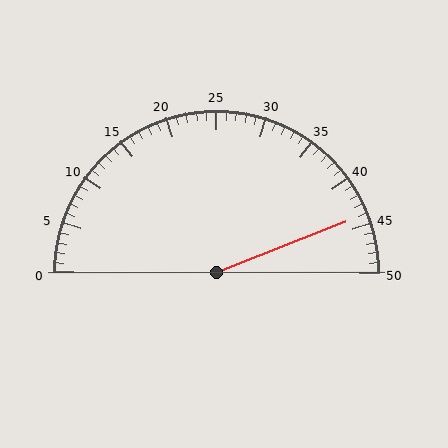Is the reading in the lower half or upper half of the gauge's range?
The reading is in the upper half of the range (0 to 50).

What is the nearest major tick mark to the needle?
The nearest major tick mark is 45.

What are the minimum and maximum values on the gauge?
The gauge ranges from 0 to 50.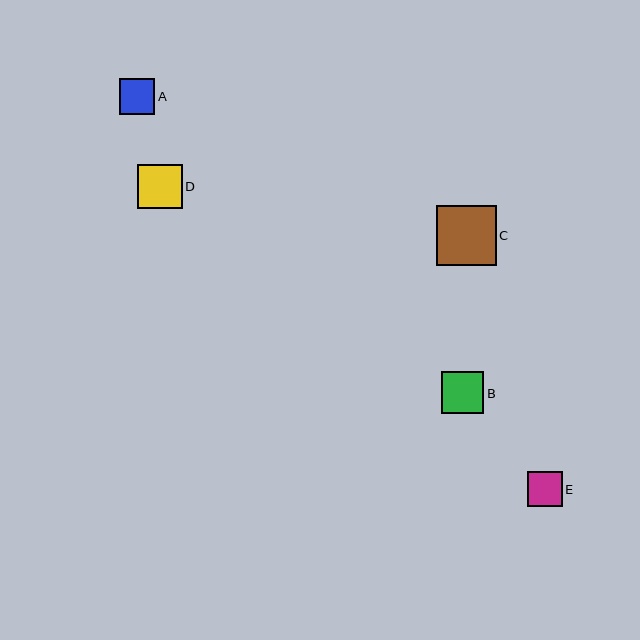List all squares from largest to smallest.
From largest to smallest: C, D, B, A, E.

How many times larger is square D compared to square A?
Square D is approximately 1.2 times the size of square A.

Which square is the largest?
Square C is the largest with a size of approximately 60 pixels.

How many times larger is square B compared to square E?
Square B is approximately 1.2 times the size of square E.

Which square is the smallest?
Square E is the smallest with a size of approximately 35 pixels.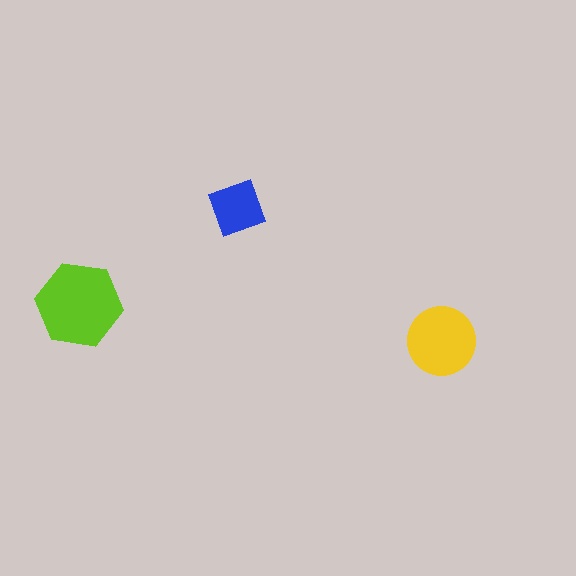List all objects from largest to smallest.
The lime hexagon, the yellow circle, the blue square.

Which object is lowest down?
The yellow circle is bottommost.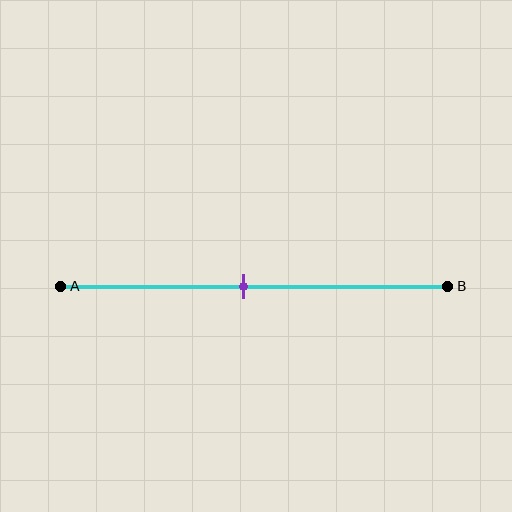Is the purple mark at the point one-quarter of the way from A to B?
No, the mark is at about 45% from A, not at the 25% one-quarter point.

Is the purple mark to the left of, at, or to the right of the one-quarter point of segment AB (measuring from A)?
The purple mark is to the right of the one-quarter point of segment AB.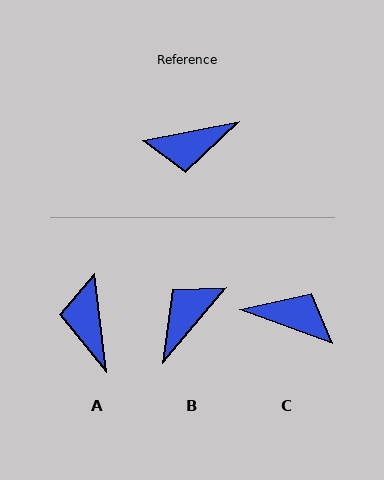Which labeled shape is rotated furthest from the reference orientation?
C, about 149 degrees away.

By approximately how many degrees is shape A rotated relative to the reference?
Approximately 94 degrees clockwise.